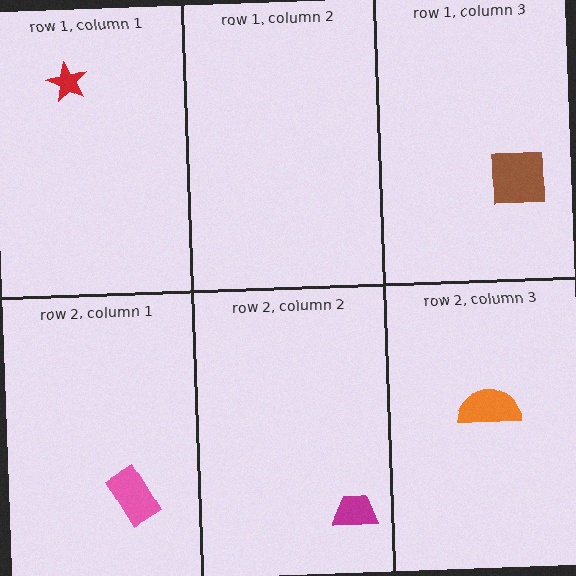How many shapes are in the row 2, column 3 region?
1.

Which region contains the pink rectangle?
The row 2, column 1 region.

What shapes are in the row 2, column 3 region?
The orange semicircle.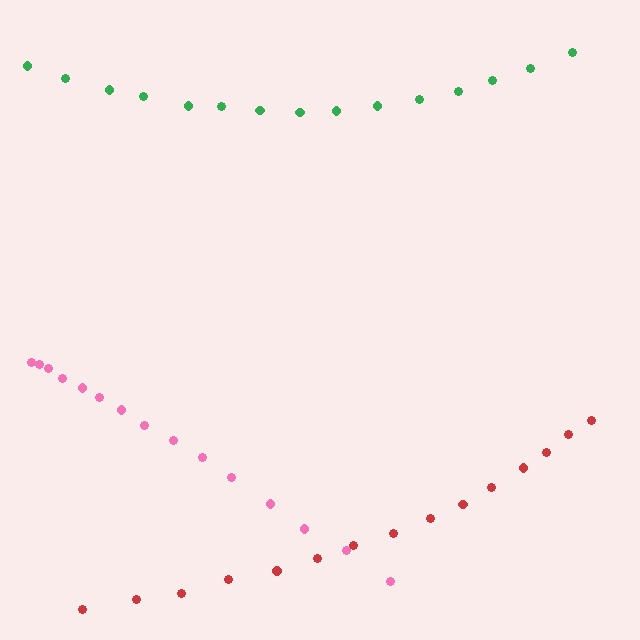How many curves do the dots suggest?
There are 3 distinct paths.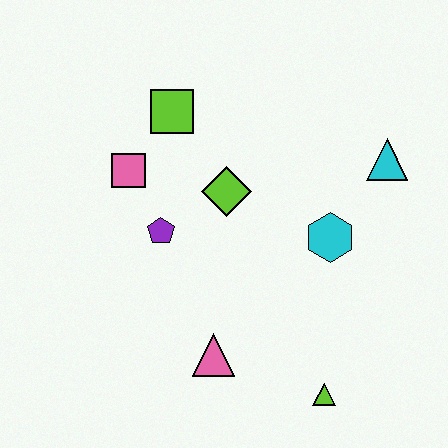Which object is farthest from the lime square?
The lime triangle is farthest from the lime square.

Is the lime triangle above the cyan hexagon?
No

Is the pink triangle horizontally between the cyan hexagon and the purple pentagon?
Yes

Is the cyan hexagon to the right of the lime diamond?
Yes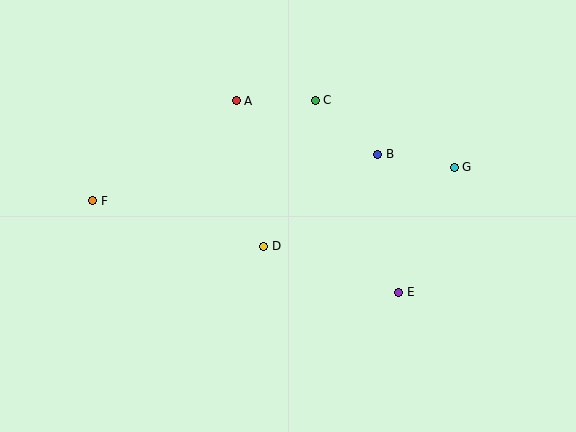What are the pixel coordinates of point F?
Point F is at (93, 201).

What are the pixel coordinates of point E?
Point E is at (399, 292).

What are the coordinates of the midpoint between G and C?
The midpoint between G and C is at (385, 134).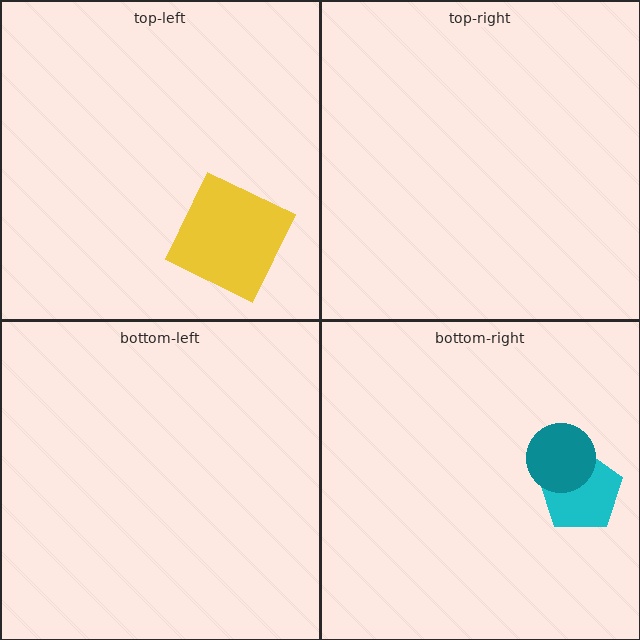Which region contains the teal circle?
The bottom-right region.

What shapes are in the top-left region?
The yellow square.